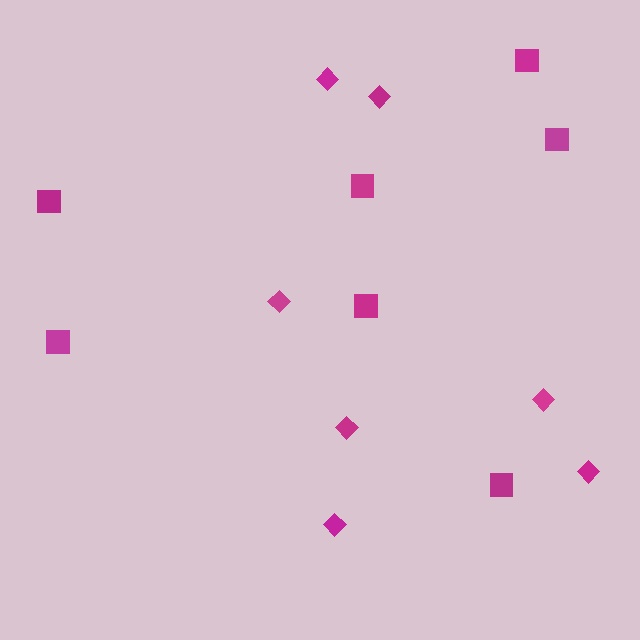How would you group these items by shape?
There are 2 groups: one group of squares (7) and one group of diamonds (7).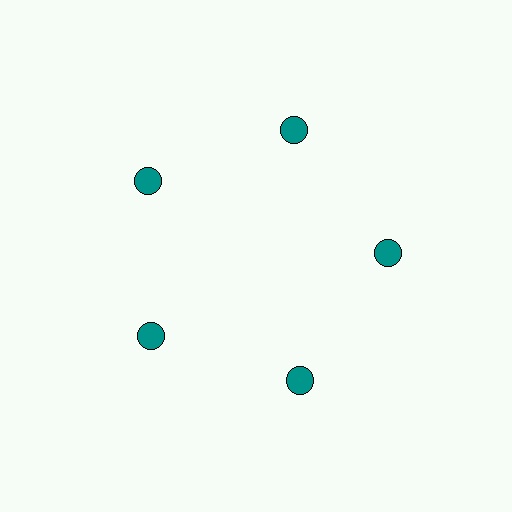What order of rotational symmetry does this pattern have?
This pattern has 5-fold rotational symmetry.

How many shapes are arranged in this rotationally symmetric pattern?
There are 5 shapes, arranged in 5 groups of 1.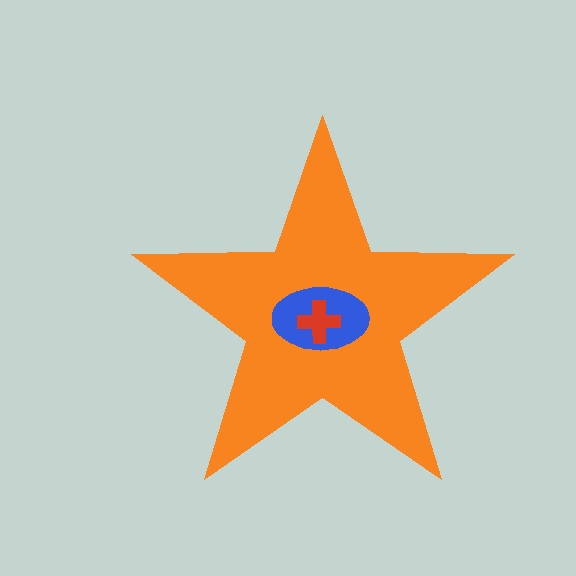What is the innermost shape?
The red cross.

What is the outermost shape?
The orange star.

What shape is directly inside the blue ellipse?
The red cross.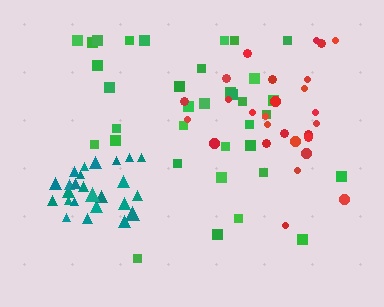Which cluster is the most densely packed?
Teal.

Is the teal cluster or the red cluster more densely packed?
Teal.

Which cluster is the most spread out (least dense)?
Green.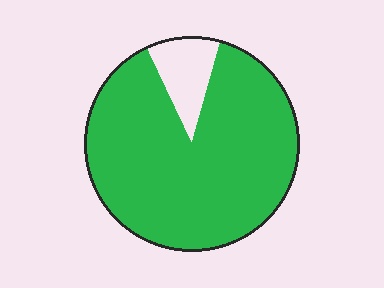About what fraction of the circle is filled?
About nine tenths (9/10).